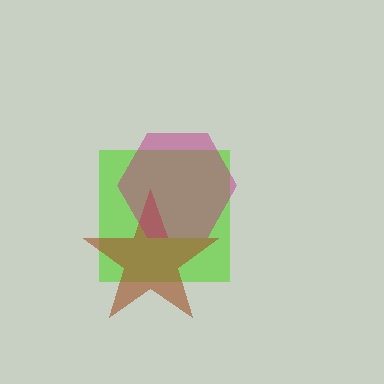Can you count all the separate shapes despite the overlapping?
Yes, there are 3 separate shapes.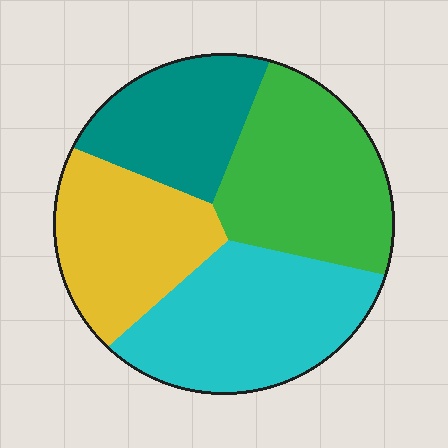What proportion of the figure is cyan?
Cyan takes up about one third (1/3) of the figure.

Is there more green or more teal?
Green.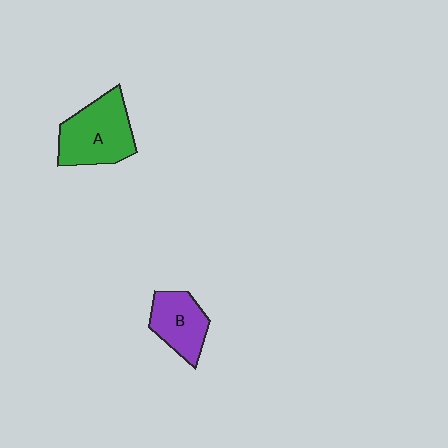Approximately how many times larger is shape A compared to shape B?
Approximately 1.4 times.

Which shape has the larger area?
Shape A (green).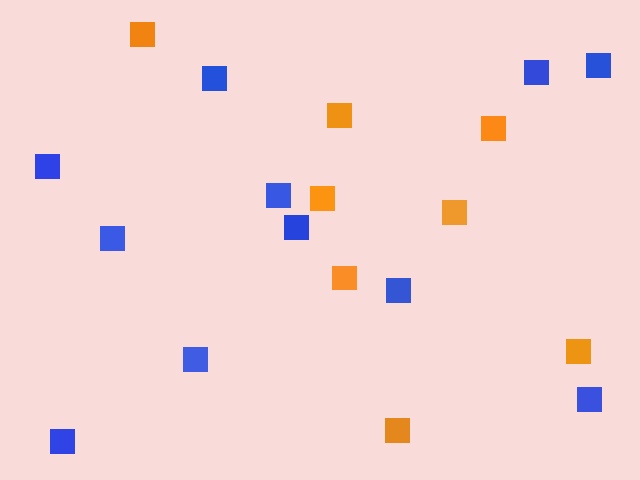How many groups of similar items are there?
There are 2 groups: one group of blue squares (11) and one group of orange squares (8).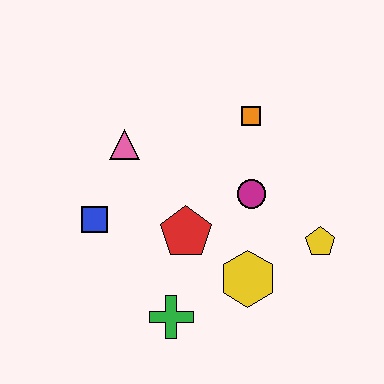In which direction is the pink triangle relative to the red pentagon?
The pink triangle is above the red pentagon.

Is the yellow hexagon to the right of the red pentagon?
Yes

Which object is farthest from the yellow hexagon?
The pink triangle is farthest from the yellow hexagon.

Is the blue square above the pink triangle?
No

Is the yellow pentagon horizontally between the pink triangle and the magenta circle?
No